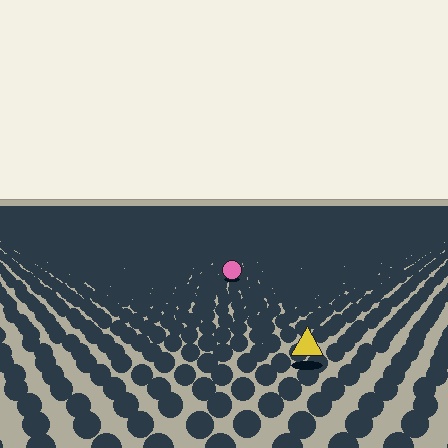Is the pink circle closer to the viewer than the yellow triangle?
No. The yellow triangle is closer — you can tell from the texture gradient: the ground texture is coarser near it.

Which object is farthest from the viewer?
The pink circle is farthest from the viewer. It appears smaller and the ground texture around it is denser.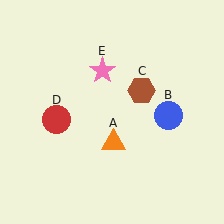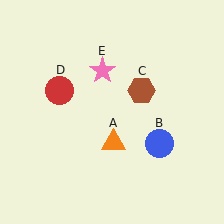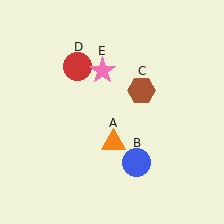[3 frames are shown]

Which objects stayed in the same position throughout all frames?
Orange triangle (object A) and brown hexagon (object C) and pink star (object E) remained stationary.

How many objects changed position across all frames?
2 objects changed position: blue circle (object B), red circle (object D).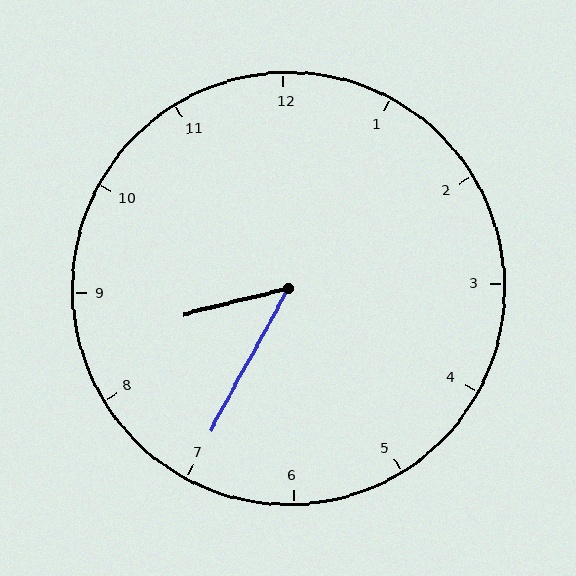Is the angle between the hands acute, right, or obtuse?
It is acute.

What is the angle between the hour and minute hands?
Approximately 48 degrees.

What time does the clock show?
8:35.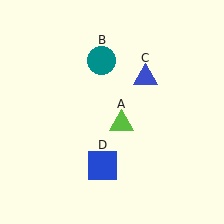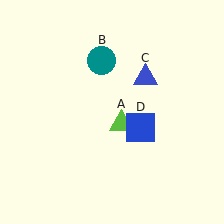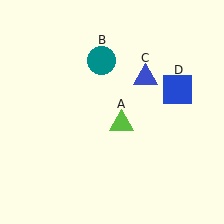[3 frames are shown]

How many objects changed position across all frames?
1 object changed position: blue square (object D).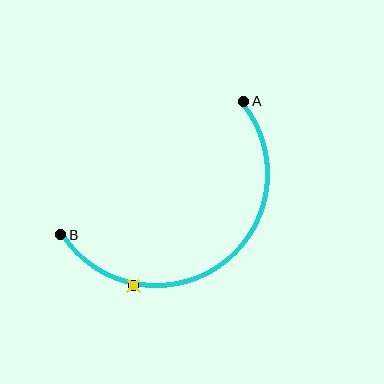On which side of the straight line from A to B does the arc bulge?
The arc bulges below and to the right of the straight line connecting A and B.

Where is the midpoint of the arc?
The arc midpoint is the point on the curve farthest from the straight line joining A and B. It sits below and to the right of that line.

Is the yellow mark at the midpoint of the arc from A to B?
No. The yellow mark lies on the arc but is closer to endpoint B. The arc midpoint would be at the point on the curve equidistant along the arc from both A and B.